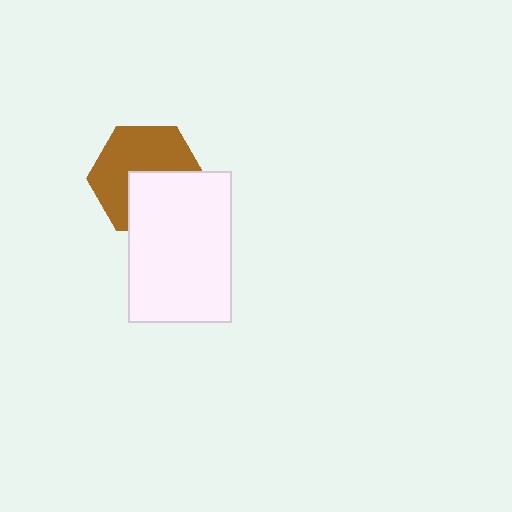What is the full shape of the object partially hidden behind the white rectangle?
The partially hidden object is a brown hexagon.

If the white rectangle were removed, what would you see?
You would see the complete brown hexagon.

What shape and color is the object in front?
The object in front is a white rectangle.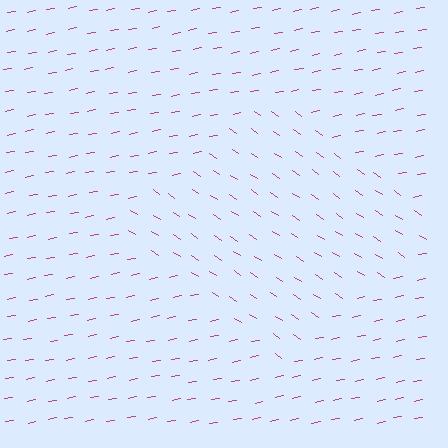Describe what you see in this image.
The image is filled with small magenta line segments. A diamond region in the image has lines oriented differently from the surrounding lines, creating a visible texture boundary.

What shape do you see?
I see a diamond.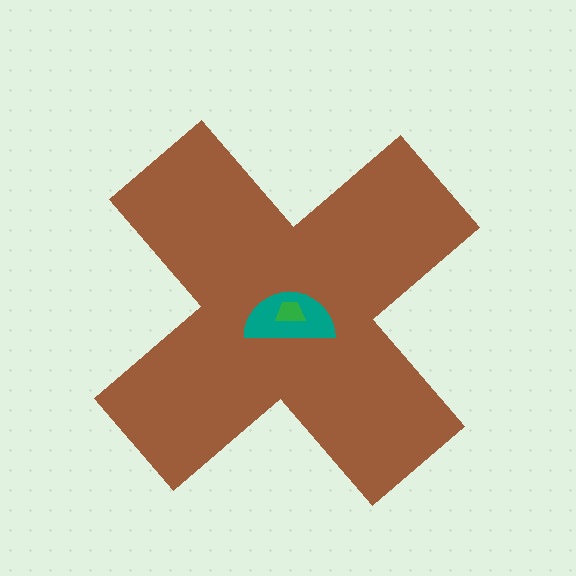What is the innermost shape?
The green trapezoid.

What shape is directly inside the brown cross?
The teal semicircle.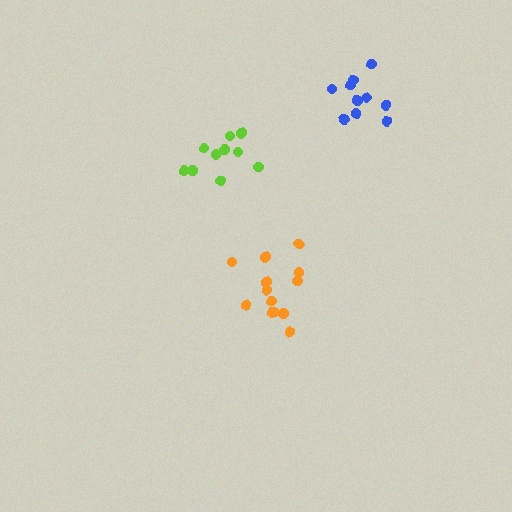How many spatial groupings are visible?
There are 3 spatial groupings.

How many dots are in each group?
Group 1: 13 dots, Group 2: 10 dots, Group 3: 10 dots (33 total).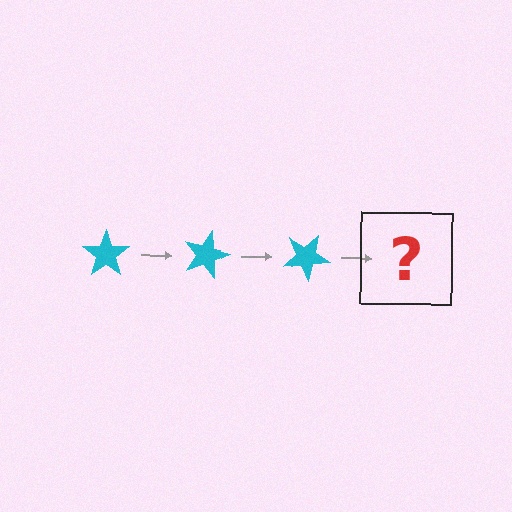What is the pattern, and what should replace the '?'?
The pattern is that the star rotates 15 degrees each step. The '?' should be a cyan star rotated 45 degrees.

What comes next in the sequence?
The next element should be a cyan star rotated 45 degrees.